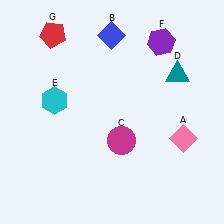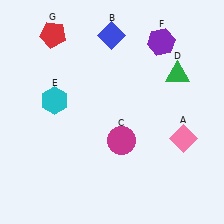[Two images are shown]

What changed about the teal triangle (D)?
In Image 1, D is teal. In Image 2, it changed to green.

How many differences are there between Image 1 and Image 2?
There is 1 difference between the two images.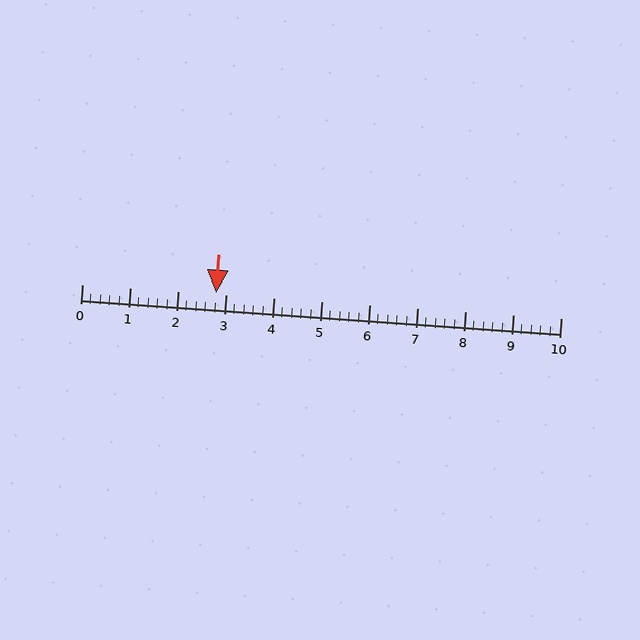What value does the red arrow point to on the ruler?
The red arrow points to approximately 2.8.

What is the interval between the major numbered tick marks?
The major tick marks are spaced 1 units apart.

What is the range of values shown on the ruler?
The ruler shows values from 0 to 10.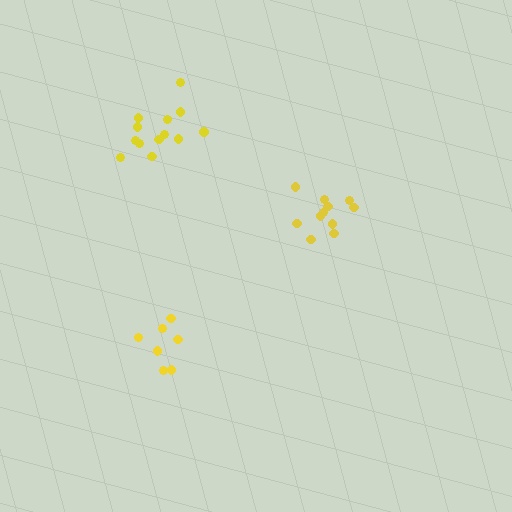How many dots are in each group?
Group 1: 11 dots, Group 2: 7 dots, Group 3: 13 dots (31 total).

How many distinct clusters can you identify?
There are 3 distinct clusters.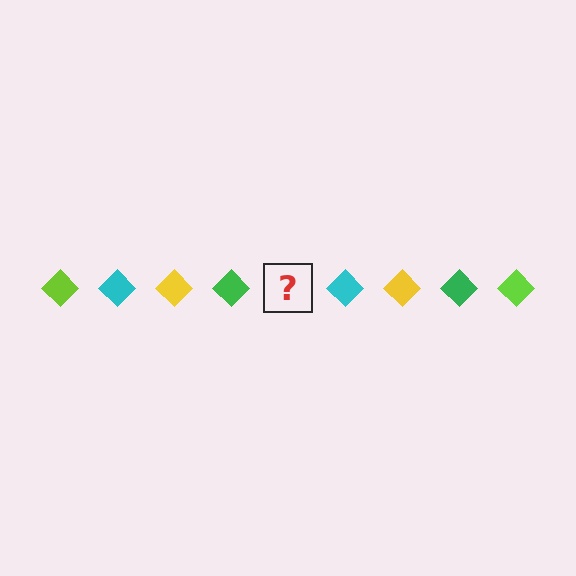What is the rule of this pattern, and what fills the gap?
The rule is that the pattern cycles through lime, cyan, yellow, green diamonds. The gap should be filled with a lime diamond.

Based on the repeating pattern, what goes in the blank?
The blank should be a lime diamond.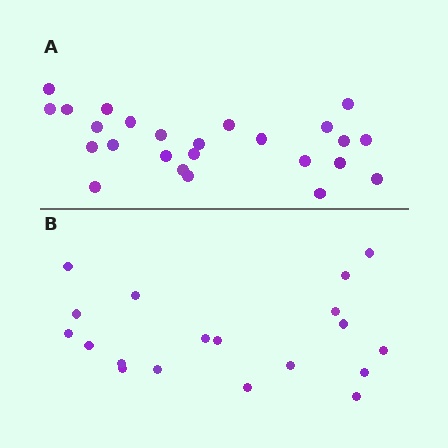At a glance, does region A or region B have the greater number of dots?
Region A (the top region) has more dots.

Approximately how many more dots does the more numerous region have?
Region A has about 6 more dots than region B.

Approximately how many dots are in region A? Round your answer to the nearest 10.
About 20 dots. (The exact count is 25, which rounds to 20.)